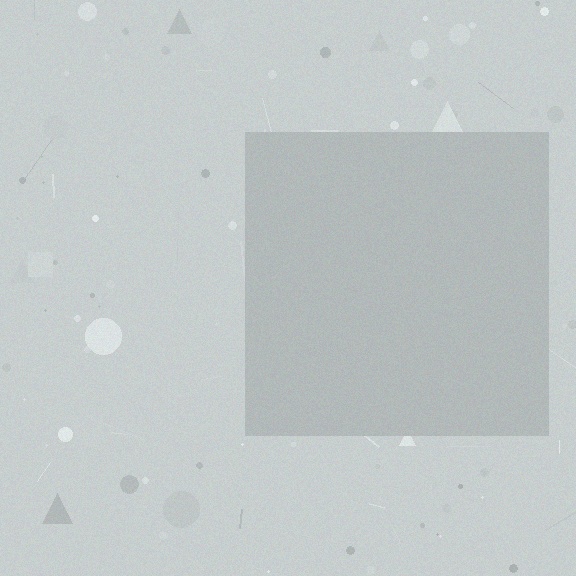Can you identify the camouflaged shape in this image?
The camouflaged shape is a square.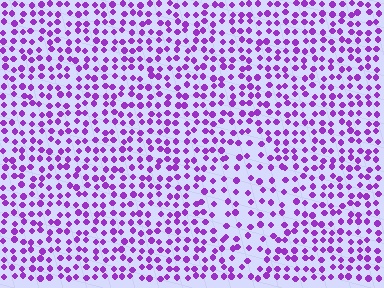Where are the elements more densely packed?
The elements are more densely packed outside the diamond boundary.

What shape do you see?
I see a diamond.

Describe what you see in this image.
The image contains small purple elements arranged at two different densities. A diamond-shaped region is visible where the elements are less densely packed than the surrounding area.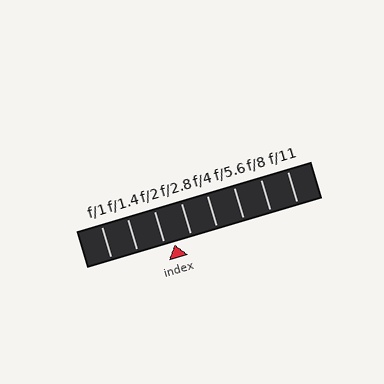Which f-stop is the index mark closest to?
The index mark is closest to f/2.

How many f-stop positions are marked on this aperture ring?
There are 8 f-stop positions marked.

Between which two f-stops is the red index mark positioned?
The index mark is between f/2 and f/2.8.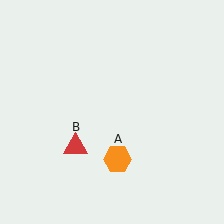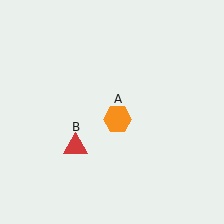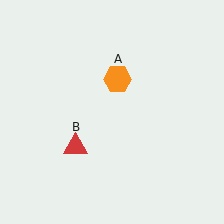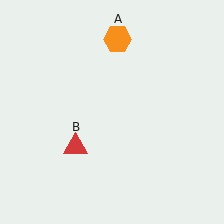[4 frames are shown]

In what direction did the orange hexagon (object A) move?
The orange hexagon (object A) moved up.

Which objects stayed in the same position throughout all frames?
Red triangle (object B) remained stationary.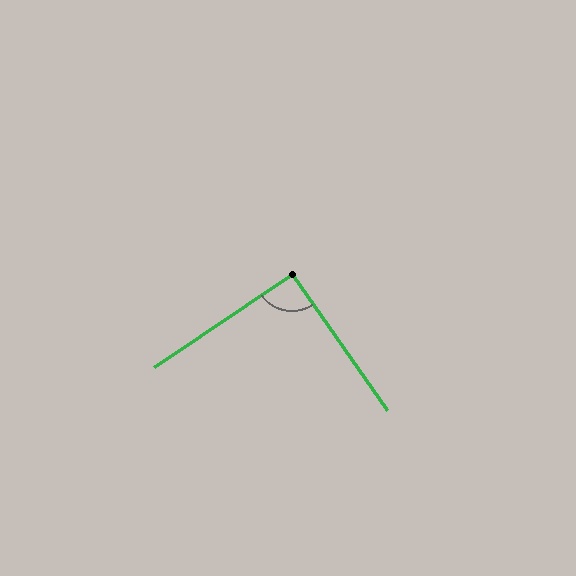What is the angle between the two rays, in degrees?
Approximately 91 degrees.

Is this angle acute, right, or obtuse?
It is approximately a right angle.